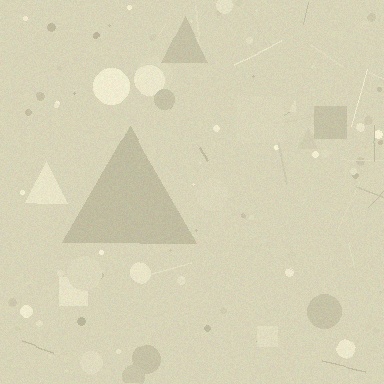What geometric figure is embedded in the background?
A triangle is embedded in the background.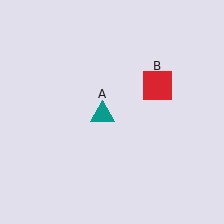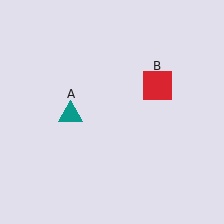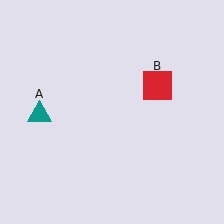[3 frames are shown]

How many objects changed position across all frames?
1 object changed position: teal triangle (object A).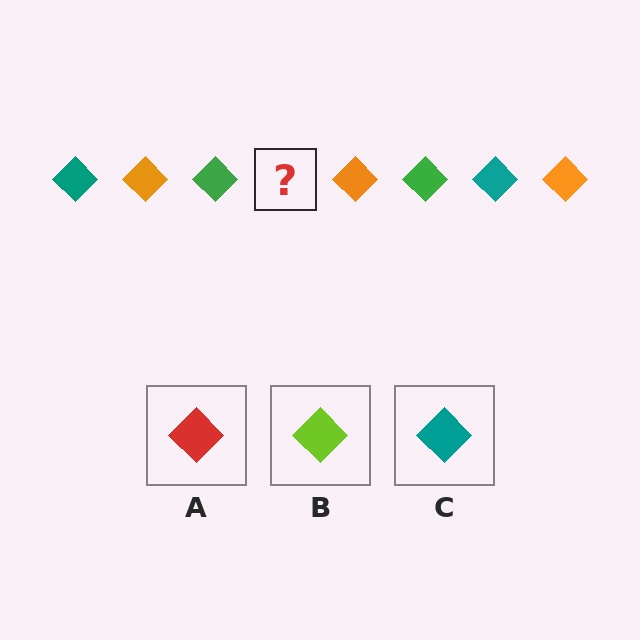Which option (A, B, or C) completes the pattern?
C.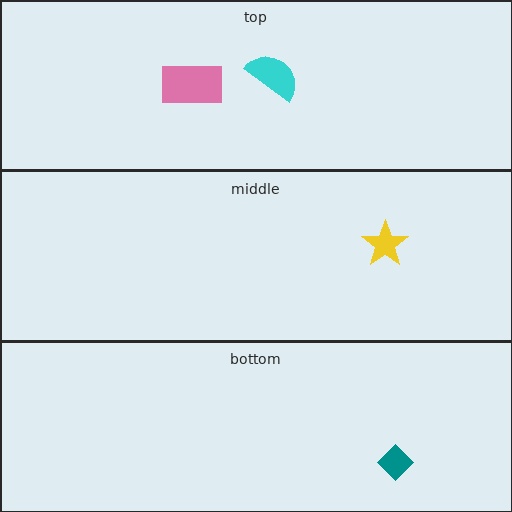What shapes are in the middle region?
The yellow star.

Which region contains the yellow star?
The middle region.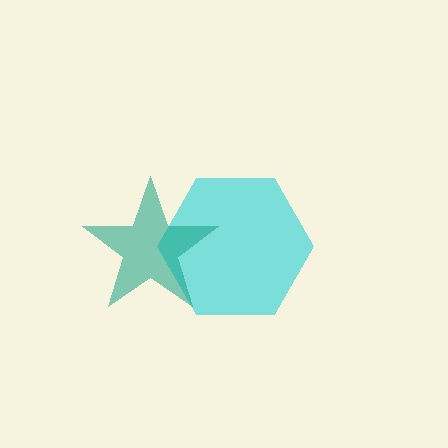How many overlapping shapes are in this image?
There are 2 overlapping shapes in the image.